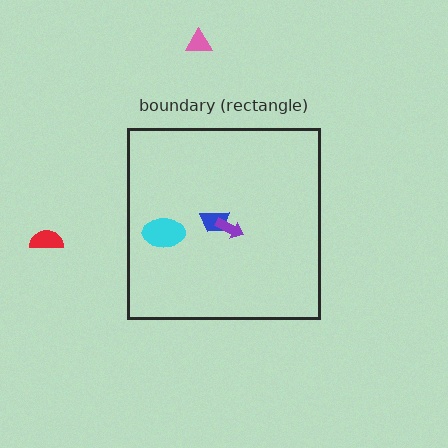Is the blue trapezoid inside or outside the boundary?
Inside.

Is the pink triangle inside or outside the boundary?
Outside.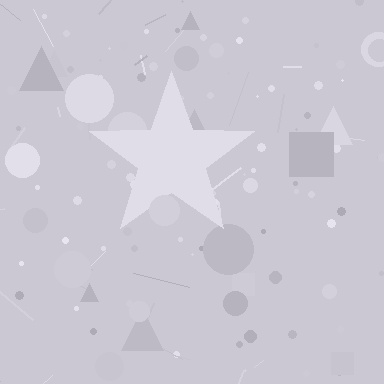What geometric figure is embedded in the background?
A star is embedded in the background.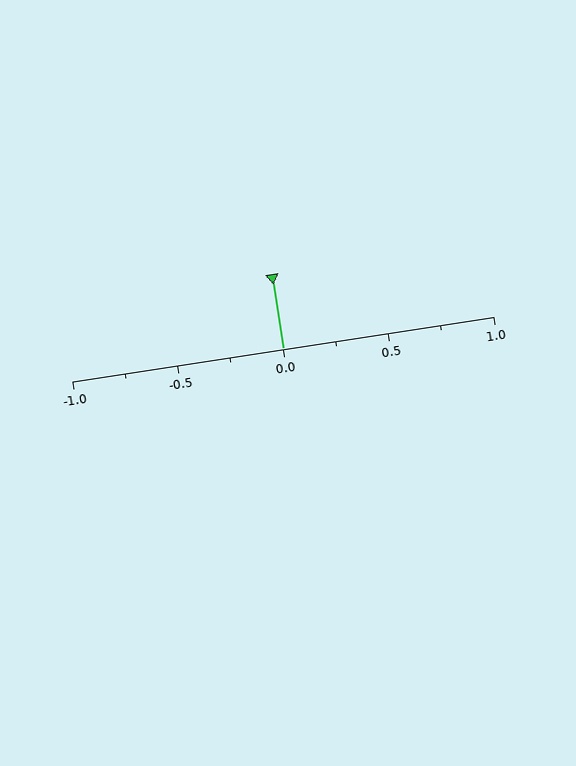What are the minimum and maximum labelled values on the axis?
The axis runs from -1.0 to 1.0.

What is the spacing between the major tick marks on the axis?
The major ticks are spaced 0.5 apart.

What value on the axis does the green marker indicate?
The marker indicates approximately 0.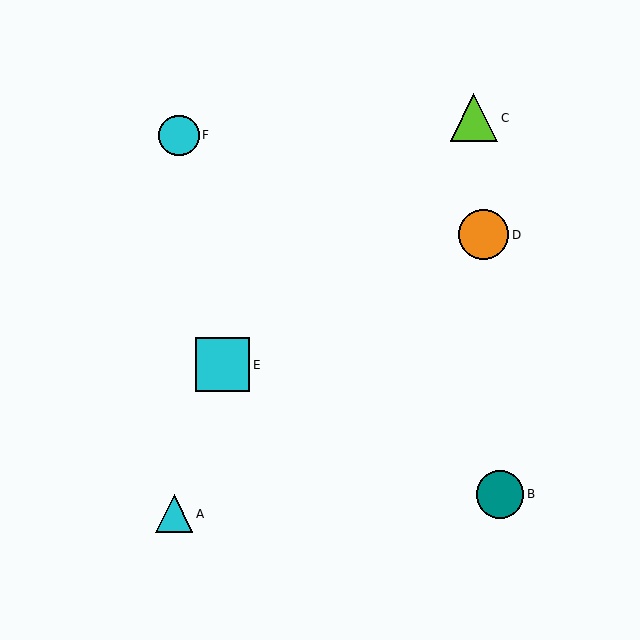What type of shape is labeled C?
Shape C is a lime triangle.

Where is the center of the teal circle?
The center of the teal circle is at (500, 494).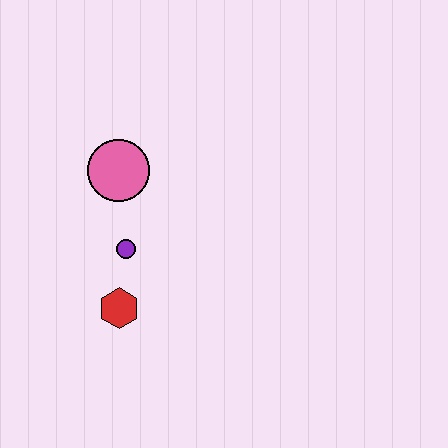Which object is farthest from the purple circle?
The pink circle is farthest from the purple circle.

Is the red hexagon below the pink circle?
Yes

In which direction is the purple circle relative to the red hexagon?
The purple circle is above the red hexagon.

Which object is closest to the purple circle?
The red hexagon is closest to the purple circle.